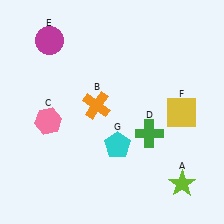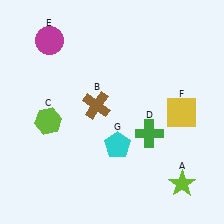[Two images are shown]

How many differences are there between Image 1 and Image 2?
There are 2 differences between the two images.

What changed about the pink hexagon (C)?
In Image 1, C is pink. In Image 2, it changed to lime.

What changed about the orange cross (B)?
In Image 1, B is orange. In Image 2, it changed to brown.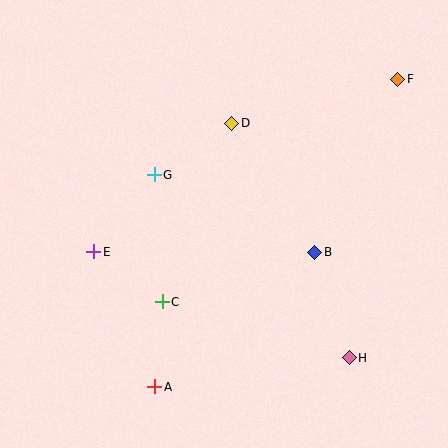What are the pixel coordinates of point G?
Point G is at (154, 175).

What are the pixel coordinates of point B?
Point B is at (315, 252).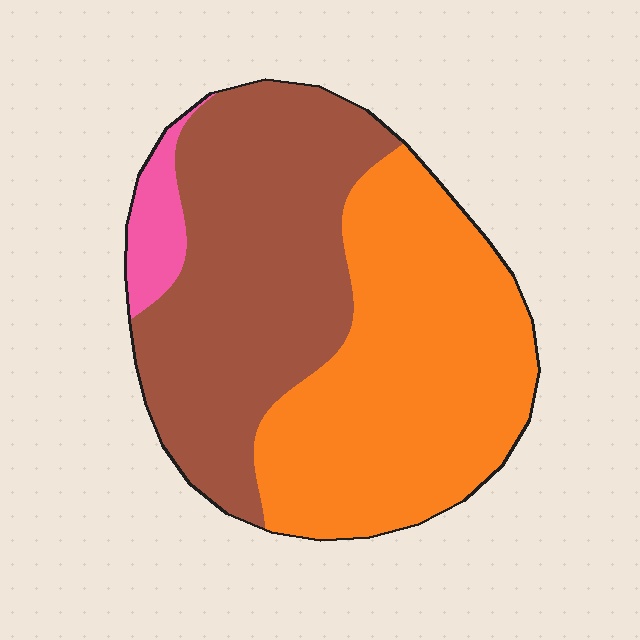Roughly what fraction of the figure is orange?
Orange covers 48% of the figure.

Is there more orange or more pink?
Orange.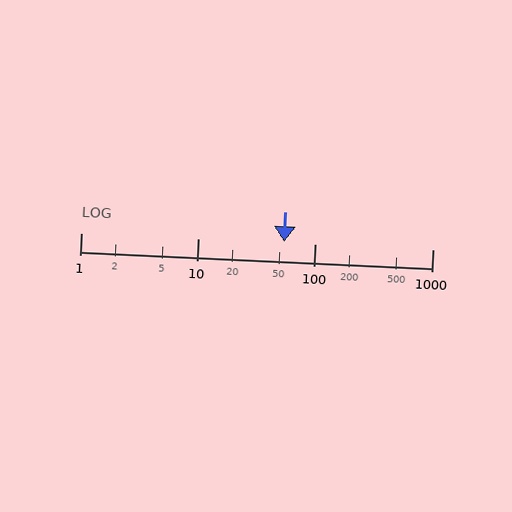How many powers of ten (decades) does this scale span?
The scale spans 3 decades, from 1 to 1000.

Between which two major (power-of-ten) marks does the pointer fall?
The pointer is between 10 and 100.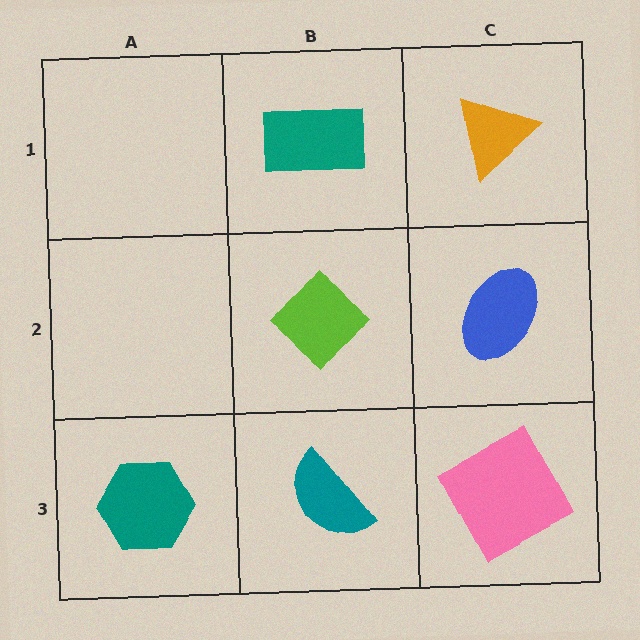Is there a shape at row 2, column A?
No, that cell is empty.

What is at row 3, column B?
A teal semicircle.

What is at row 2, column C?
A blue ellipse.